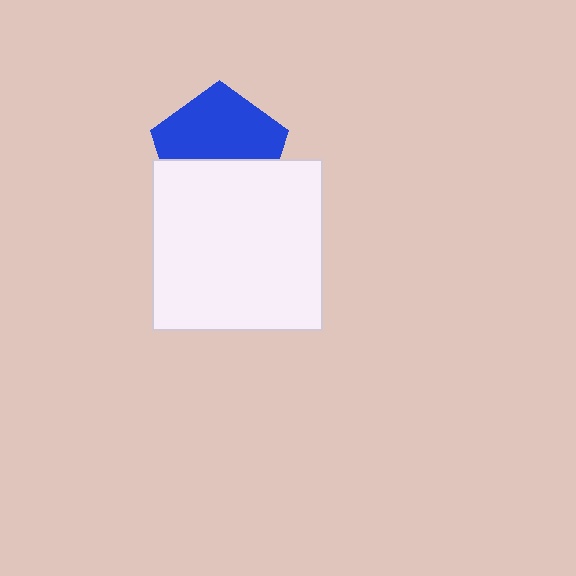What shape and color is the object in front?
The object in front is a white square.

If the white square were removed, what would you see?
You would see the complete blue pentagon.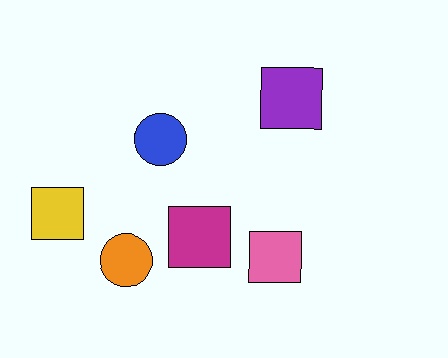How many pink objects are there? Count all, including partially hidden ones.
There is 1 pink object.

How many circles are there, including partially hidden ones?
There are 2 circles.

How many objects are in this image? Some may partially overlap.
There are 6 objects.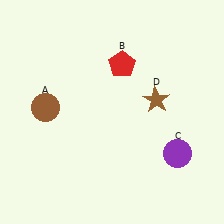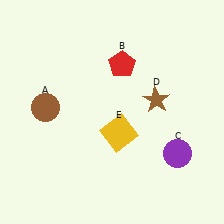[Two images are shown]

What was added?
A yellow square (E) was added in Image 2.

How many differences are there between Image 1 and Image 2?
There is 1 difference between the two images.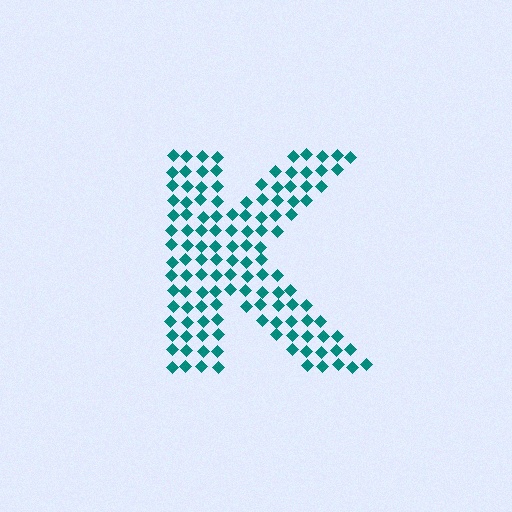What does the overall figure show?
The overall figure shows the letter K.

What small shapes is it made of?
It is made of small diamonds.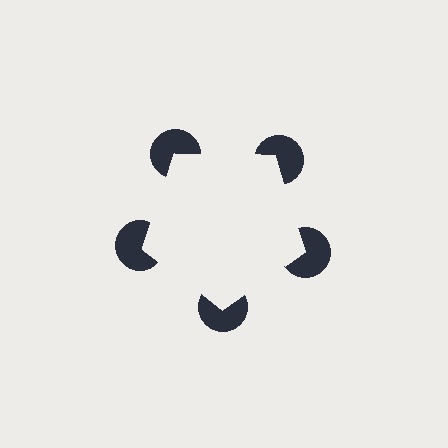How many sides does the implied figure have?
5 sides.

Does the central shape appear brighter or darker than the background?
It typically appears slightly brighter than the background, even though no actual brightness change is drawn.